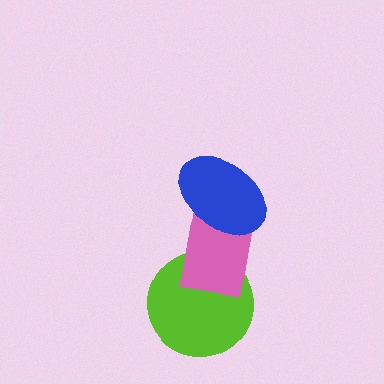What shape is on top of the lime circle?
The pink rectangle is on top of the lime circle.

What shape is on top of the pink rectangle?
The blue ellipse is on top of the pink rectangle.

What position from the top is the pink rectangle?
The pink rectangle is 2nd from the top.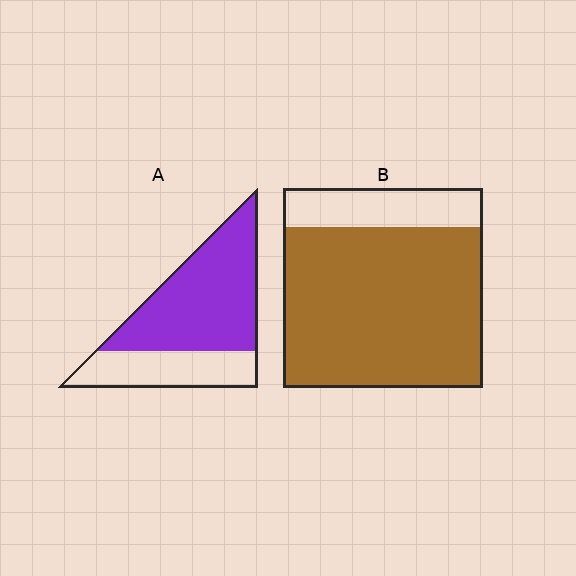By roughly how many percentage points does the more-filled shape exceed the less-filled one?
By roughly 15 percentage points (B over A).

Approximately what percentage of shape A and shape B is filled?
A is approximately 65% and B is approximately 80%.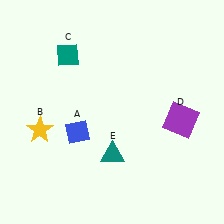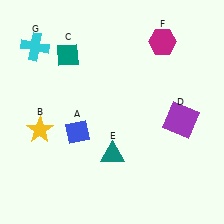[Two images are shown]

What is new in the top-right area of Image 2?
A magenta hexagon (F) was added in the top-right area of Image 2.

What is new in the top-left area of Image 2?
A cyan cross (G) was added in the top-left area of Image 2.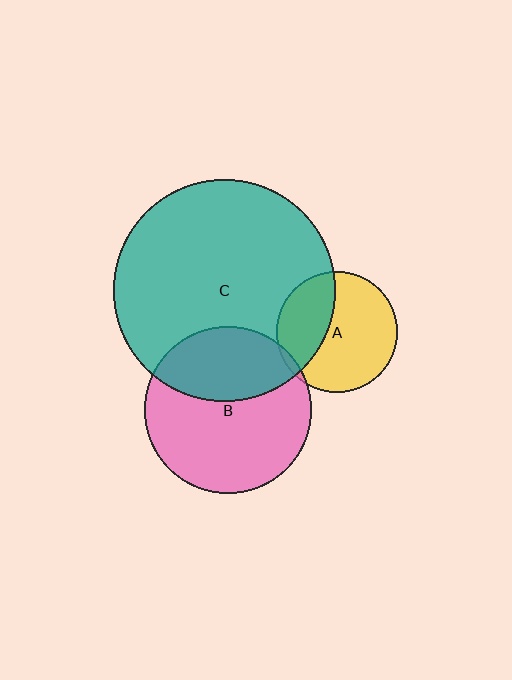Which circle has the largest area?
Circle C (teal).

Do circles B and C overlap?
Yes.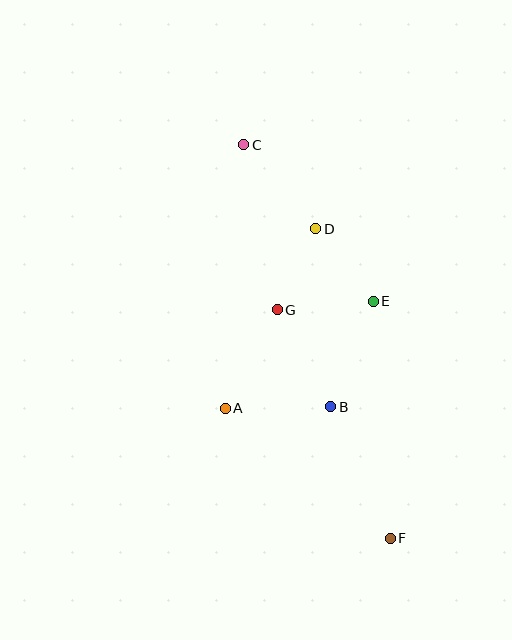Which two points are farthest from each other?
Points C and F are farthest from each other.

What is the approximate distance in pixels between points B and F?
The distance between B and F is approximately 144 pixels.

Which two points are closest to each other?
Points D and G are closest to each other.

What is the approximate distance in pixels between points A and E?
The distance between A and E is approximately 183 pixels.